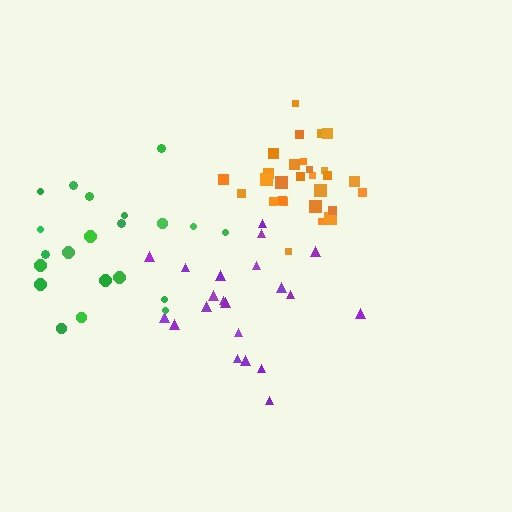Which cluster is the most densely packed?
Orange.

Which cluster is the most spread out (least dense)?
Purple.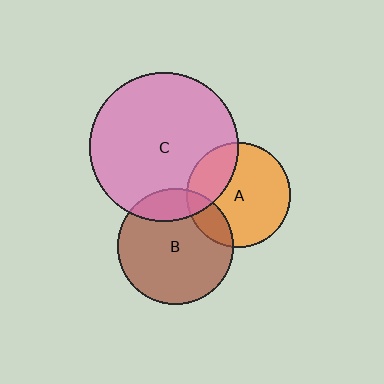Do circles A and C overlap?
Yes.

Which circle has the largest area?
Circle C (pink).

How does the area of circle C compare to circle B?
Approximately 1.6 times.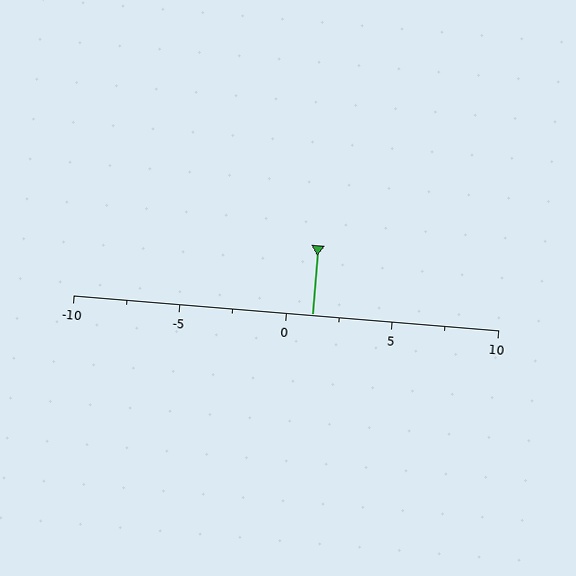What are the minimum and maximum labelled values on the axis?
The axis runs from -10 to 10.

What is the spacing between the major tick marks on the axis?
The major ticks are spaced 5 apart.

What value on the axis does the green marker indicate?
The marker indicates approximately 1.2.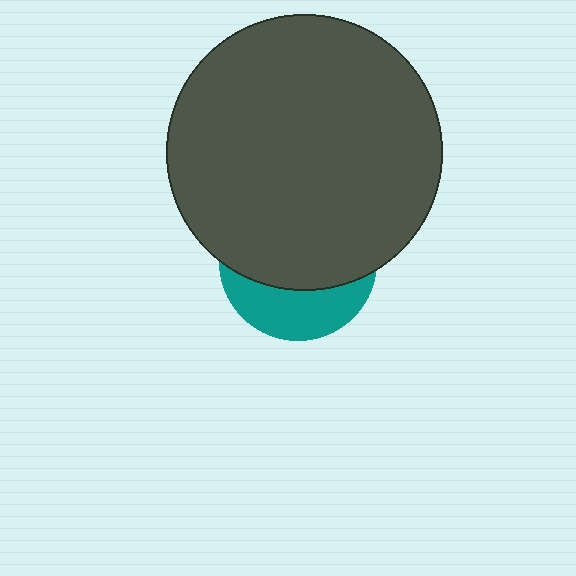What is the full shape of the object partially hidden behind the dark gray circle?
The partially hidden object is a teal circle.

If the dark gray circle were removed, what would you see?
You would see the complete teal circle.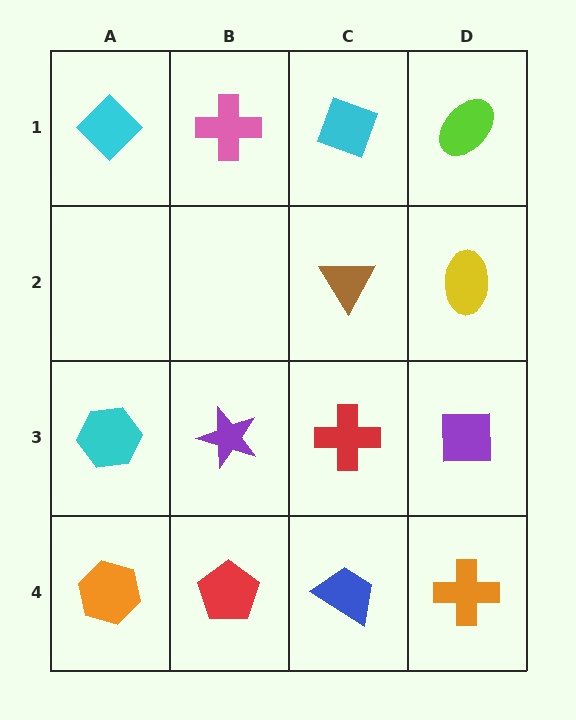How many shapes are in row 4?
4 shapes.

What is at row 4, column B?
A red pentagon.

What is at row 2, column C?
A brown triangle.